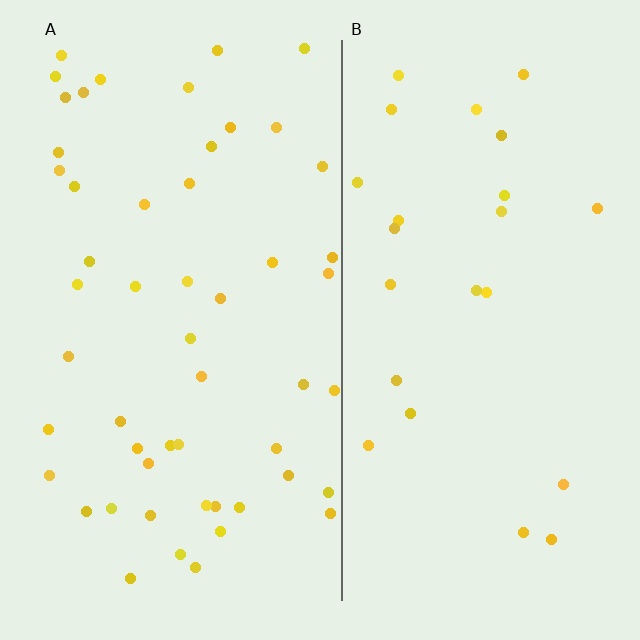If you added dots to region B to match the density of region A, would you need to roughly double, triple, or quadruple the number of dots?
Approximately double.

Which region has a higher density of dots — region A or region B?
A (the left).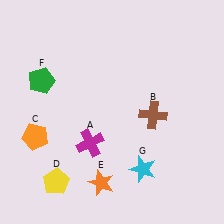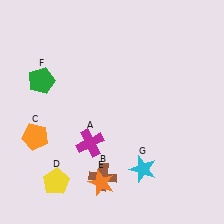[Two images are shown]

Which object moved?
The brown cross (B) moved down.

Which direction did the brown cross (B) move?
The brown cross (B) moved down.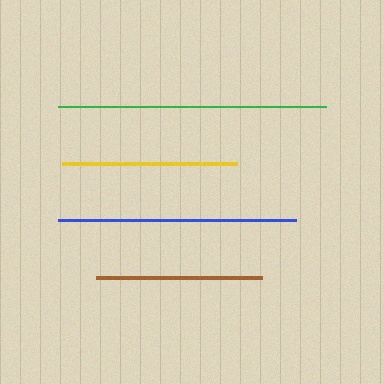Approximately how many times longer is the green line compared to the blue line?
The green line is approximately 1.1 times the length of the blue line.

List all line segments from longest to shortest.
From longest to shortest: green, blue, yellow, brown.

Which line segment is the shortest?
The brown line is the shortest at approximately 166 pixels.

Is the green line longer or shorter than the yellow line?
The green line is longer than the yellow line.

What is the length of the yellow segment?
The yellow segment is approximately 175 pixels long.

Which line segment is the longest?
The green line is the longest at approximately 268 pixels.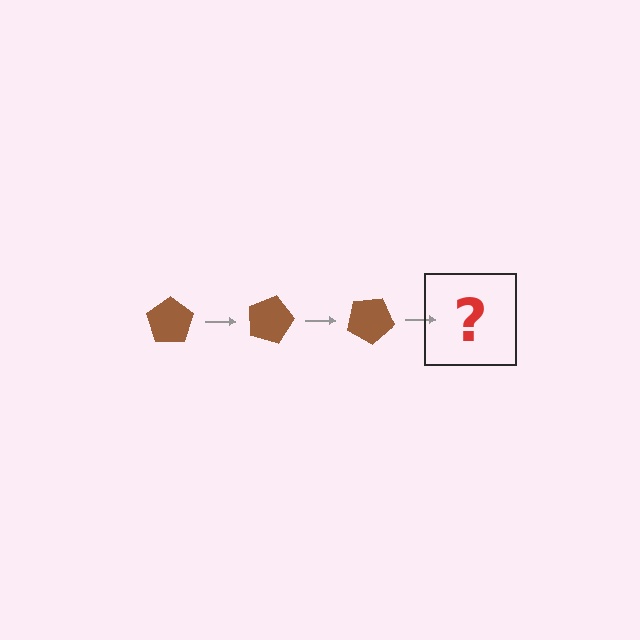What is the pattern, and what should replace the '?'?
The pattern is that the pentagon rotates 15 degrees each step. The '?' should be a brown pentagon rotated 45 degrees.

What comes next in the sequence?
The next element should be a brown pentagon rotated 45 degrees.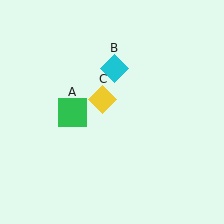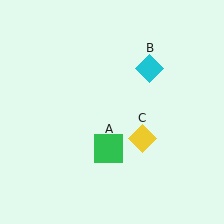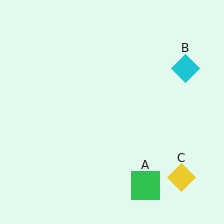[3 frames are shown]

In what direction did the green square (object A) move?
The green square (object A) moved down and to the right.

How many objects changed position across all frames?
3 objects changed position: green square (object A), cyan diamond (object B), yellow diamond (object C).